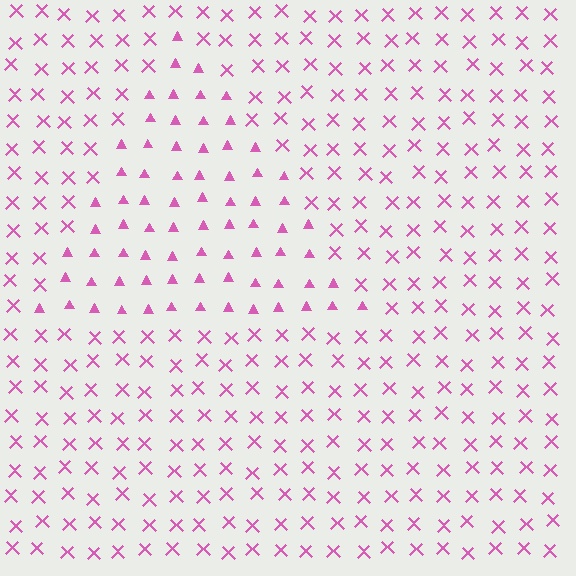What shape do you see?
I see a triangle.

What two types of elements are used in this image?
The image uses triangles inside the triangle region and X marks outside it.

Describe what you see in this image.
The image is filled with small pink elements arranged in a uniform grid. A triangle-shaped region contains triangles, while the surrounding area contains X marks. The boundary is defined purely by the change in element shape.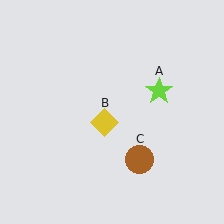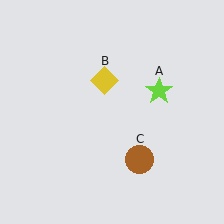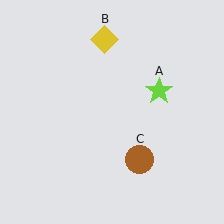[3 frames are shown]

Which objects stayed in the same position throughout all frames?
Lime star (object A) and brown circle (object C) remained stationary.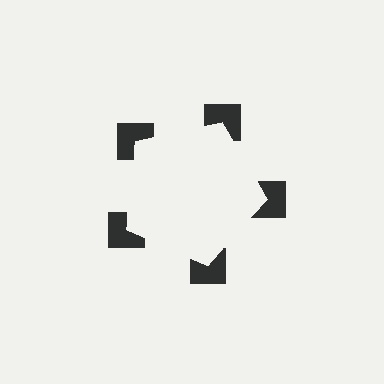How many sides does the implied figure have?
5 sides.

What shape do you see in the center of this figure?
An illusory pentagon — its edges are inferred from the aligned wedge cuts in the notched squares, not physically drawn.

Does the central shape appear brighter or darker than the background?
It typically appears slightly brighter than the background, even though no actual brightness change is drawn.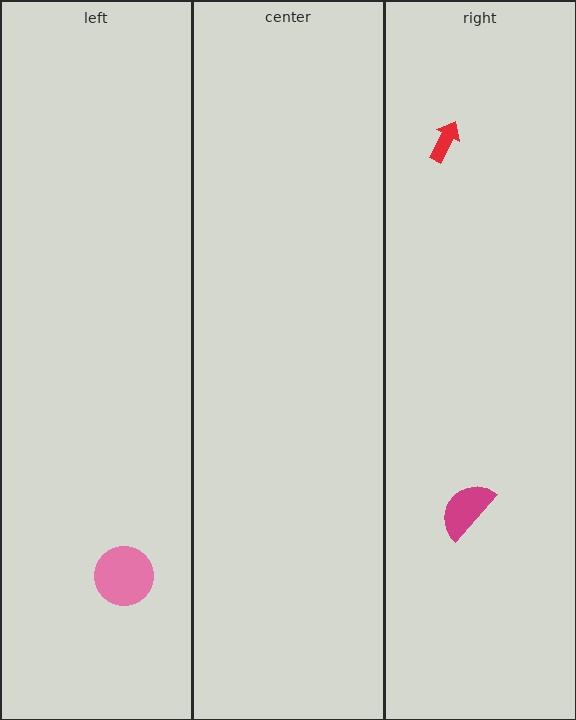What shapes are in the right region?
The magenta semicircle, the red arrow.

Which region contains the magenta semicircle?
The right region.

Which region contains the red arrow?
The right region.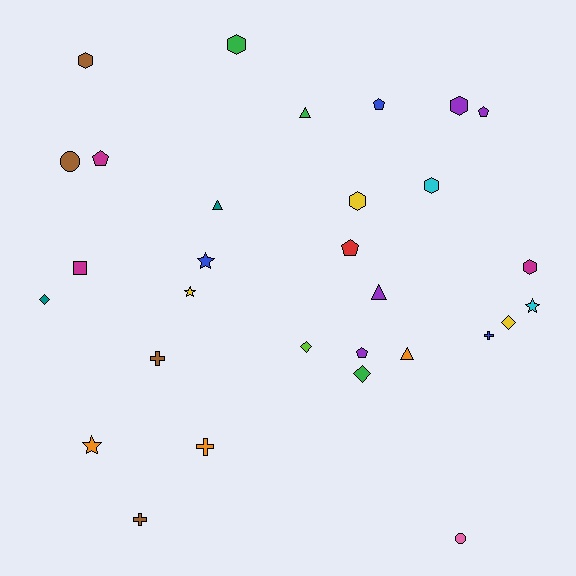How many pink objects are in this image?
There is 1 pink object.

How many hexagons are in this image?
There are 6 hexagons.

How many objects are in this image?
There are 30 objects.